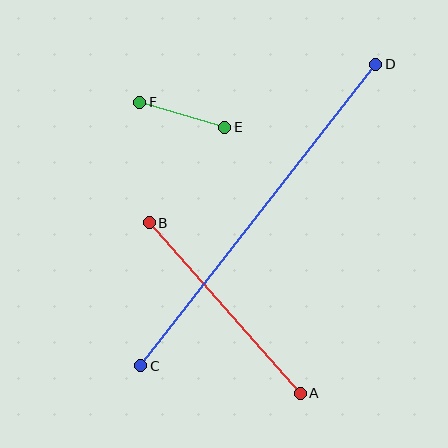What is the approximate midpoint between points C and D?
The midpoint is at approximately (258, 215) pixels.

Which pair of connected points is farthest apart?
Points C and D are farthest apart.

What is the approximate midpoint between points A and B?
The midpoint is at approximately (225, 308) pixels.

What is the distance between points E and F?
The distance is approximately 88 pixels.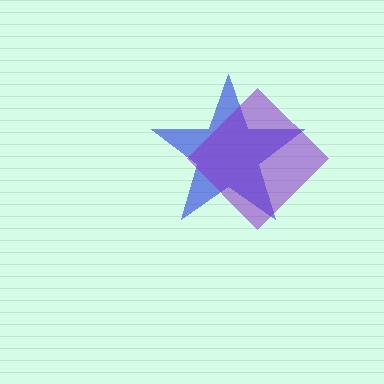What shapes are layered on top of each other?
The layered shapes are: a blue star, a purple diamond.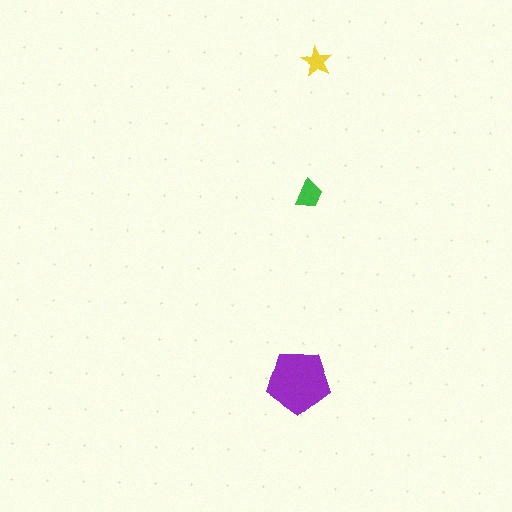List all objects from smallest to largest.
The yellow star, the green trapezoid, the purple pentagon.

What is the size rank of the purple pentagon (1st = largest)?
1st.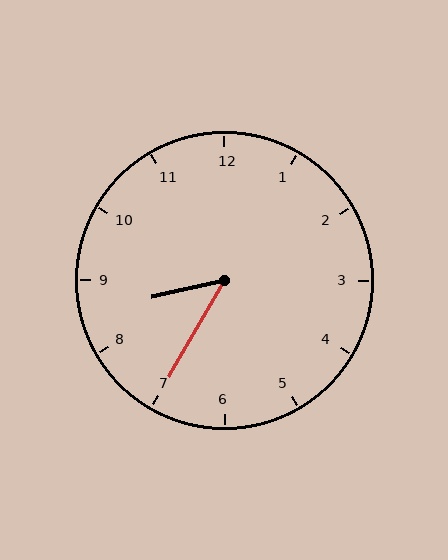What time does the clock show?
8:35.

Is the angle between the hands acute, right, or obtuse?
It is acute.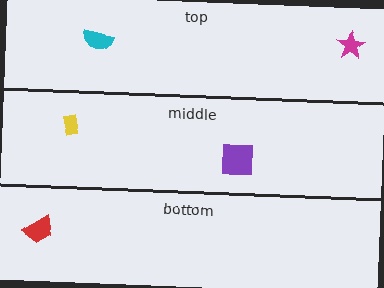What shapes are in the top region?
The magenta star, the cyan semicircle.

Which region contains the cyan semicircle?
The top region.